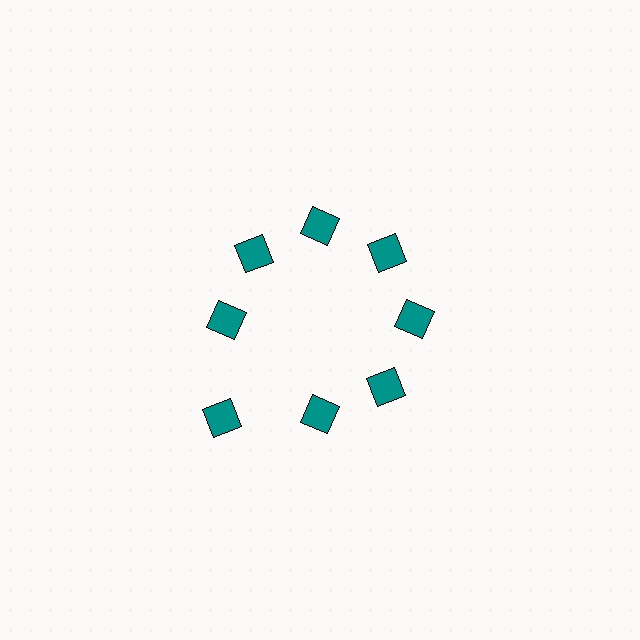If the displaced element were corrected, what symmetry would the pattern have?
It would have 8-fold rotational symmetry — the pattern would map onto itself every 45 degrees.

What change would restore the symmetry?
The symmetry would be restored by moving it inward, back onto the ring so that all 8 diamonds sit at equal angles and equal distance from the center.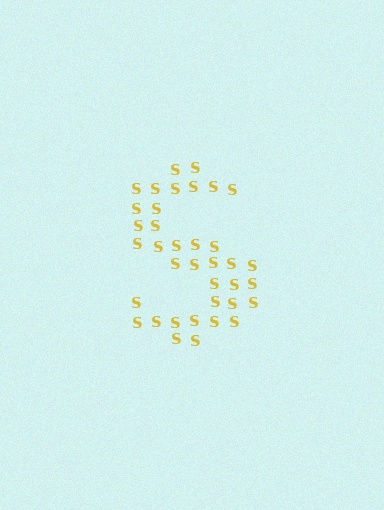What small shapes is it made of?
It is made of small letter S's.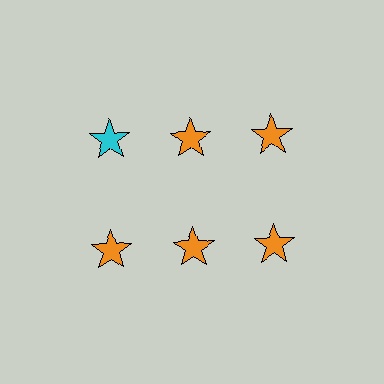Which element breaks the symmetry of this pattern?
The cyan star in the top row, leftmost column breaks the symmetry. All other shapes are orange stars.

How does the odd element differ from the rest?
It has a different color: cyan instead of orange.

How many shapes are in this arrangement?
There are 6 shapes arranged in a grid pattern.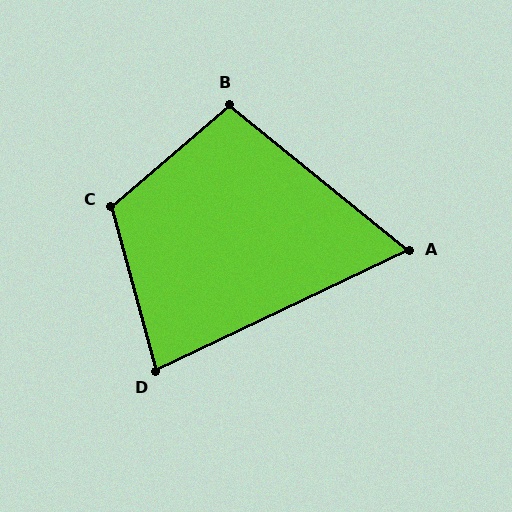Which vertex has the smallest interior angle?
A, at approximately 64 degrees.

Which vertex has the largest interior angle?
C, at approximately 116 degrees.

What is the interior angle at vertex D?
Approximately 80 degrees (acute).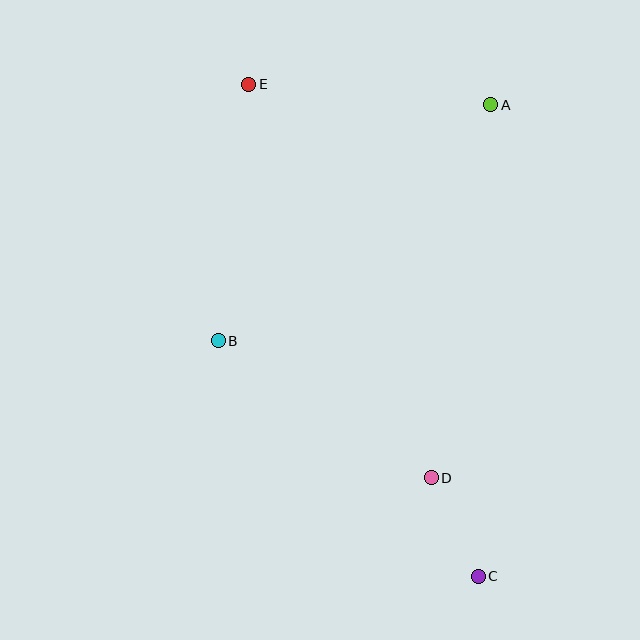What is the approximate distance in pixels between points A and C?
The distance between A and C is approximately 472 pixels.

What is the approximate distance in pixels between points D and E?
The distance between D and E is approximately 434 pixels.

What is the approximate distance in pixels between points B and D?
The distance between B and D is approximately 253 pixels.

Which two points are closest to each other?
Points C and D are closest to each other.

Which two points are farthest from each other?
Points C and E are farthest from each other.